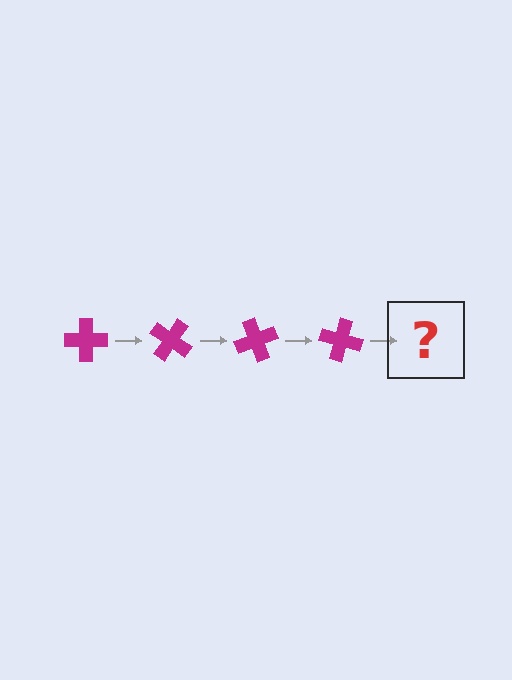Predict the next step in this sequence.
The next step is a magenta cross rotated 140 degrees.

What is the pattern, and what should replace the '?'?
The pattern is that the cross rotates 35 degrees each step. The '?' should be a magenta cross rotated 140 degrees.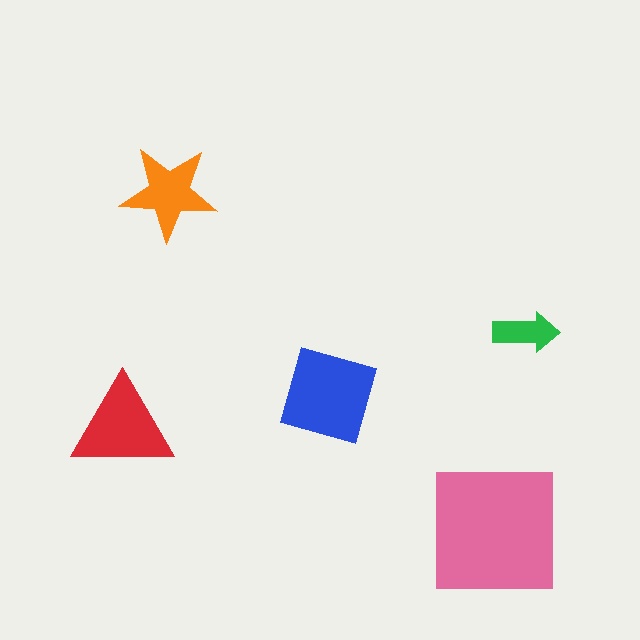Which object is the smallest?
The green arrow.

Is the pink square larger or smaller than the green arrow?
Larger.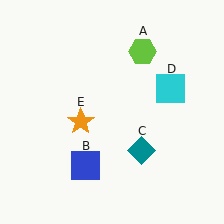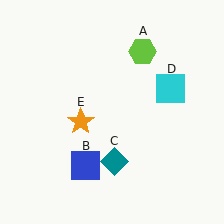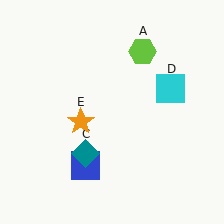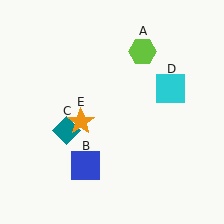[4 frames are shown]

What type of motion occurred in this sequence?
The teal diamond (object C) rotated clockwise around the center of the scene.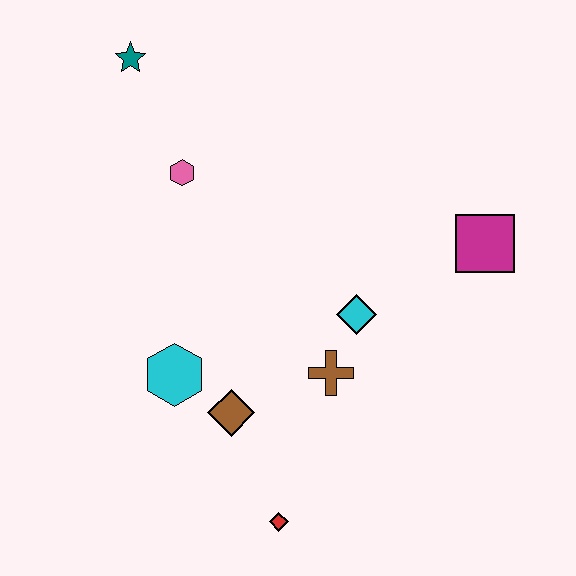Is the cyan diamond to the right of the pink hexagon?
Yes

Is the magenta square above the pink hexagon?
No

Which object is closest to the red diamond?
The brown diamond is closest to the red diamond.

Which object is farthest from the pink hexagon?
The red diamond is farthest from the pink hexagon.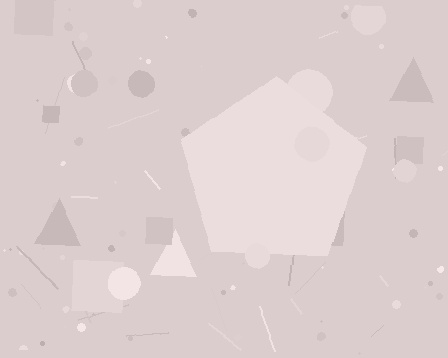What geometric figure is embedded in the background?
A pentagon is embedded in the background.